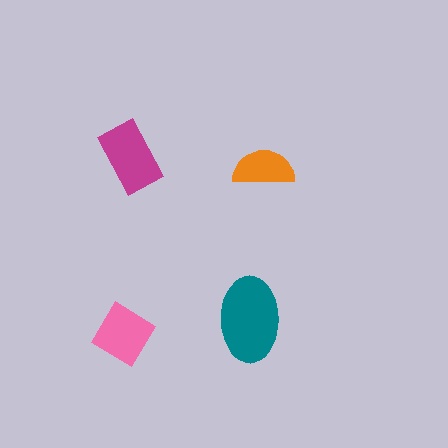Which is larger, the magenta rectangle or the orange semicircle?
The magenta rectangle.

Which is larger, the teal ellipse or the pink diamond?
The teal ellipse.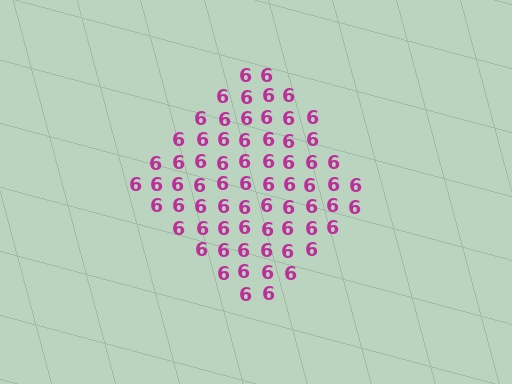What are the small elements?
The small elements are digit 6's.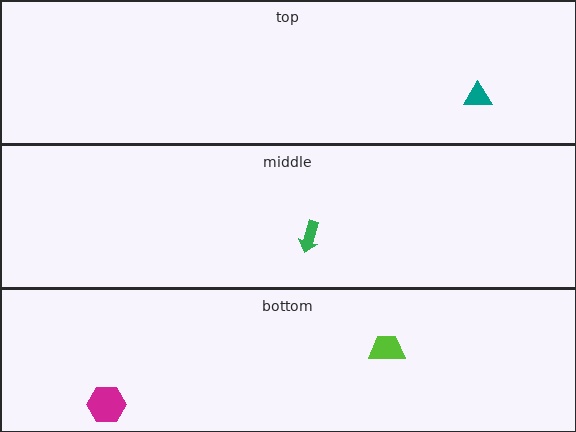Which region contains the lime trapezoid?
The bottom region.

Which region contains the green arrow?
The middle region.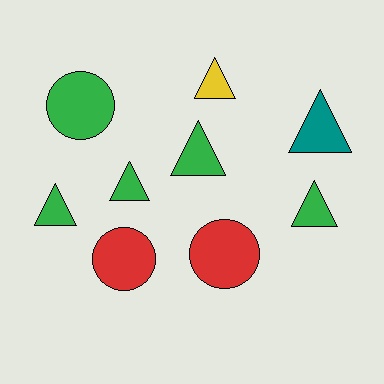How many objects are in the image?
There are 9 objects.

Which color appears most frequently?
Green, with 5 objects.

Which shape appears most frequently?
Triangle, with 6 objects.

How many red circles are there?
There are 2 red circles.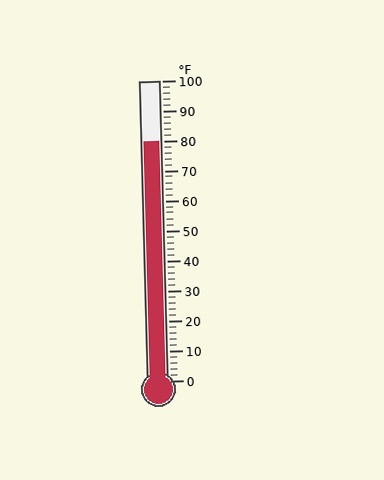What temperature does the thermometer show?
The thermometer shows approximately 80°F.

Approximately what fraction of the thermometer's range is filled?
The thermometer is filled to approximately 80% of its range.